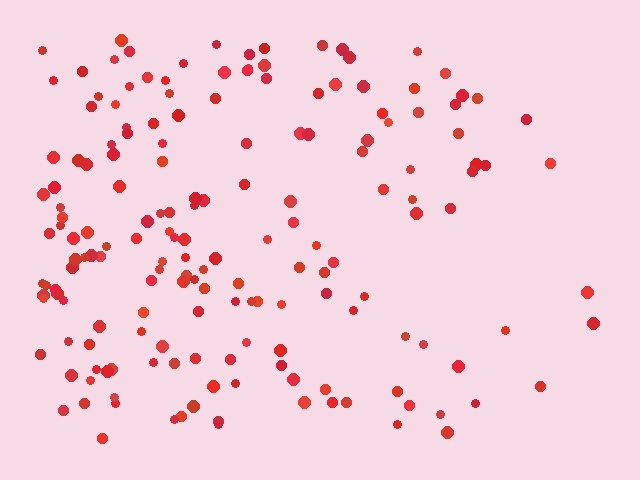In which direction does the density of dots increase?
From right to left, with the left side densest.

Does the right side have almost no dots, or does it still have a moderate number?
Still a moderate number, just noticeably fewer than the left.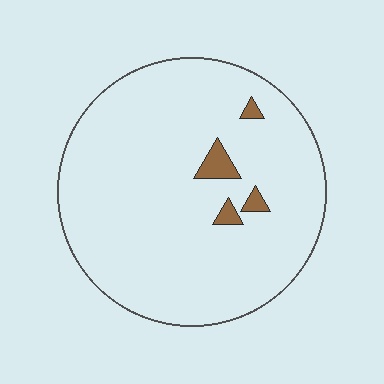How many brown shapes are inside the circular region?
4.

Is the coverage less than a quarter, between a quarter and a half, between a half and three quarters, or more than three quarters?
Less than a quarter.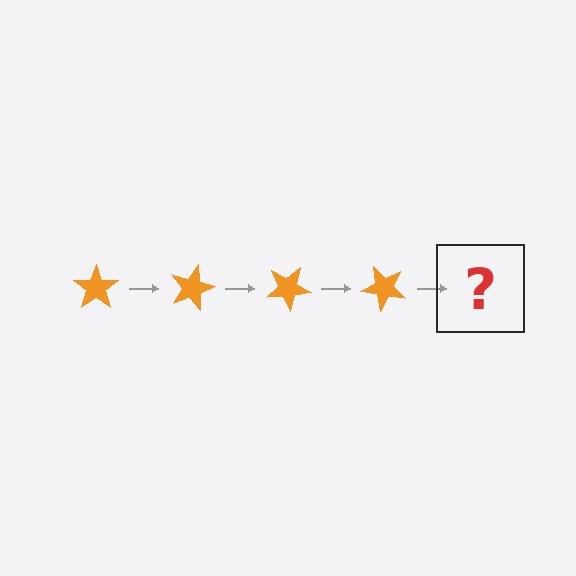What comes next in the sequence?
The next element should be an orange star rotated 60 degrees.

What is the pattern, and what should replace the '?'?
The pattern is that the star rotates 15 degrees each step. The '?' should be an orange star rotated 60 degrees.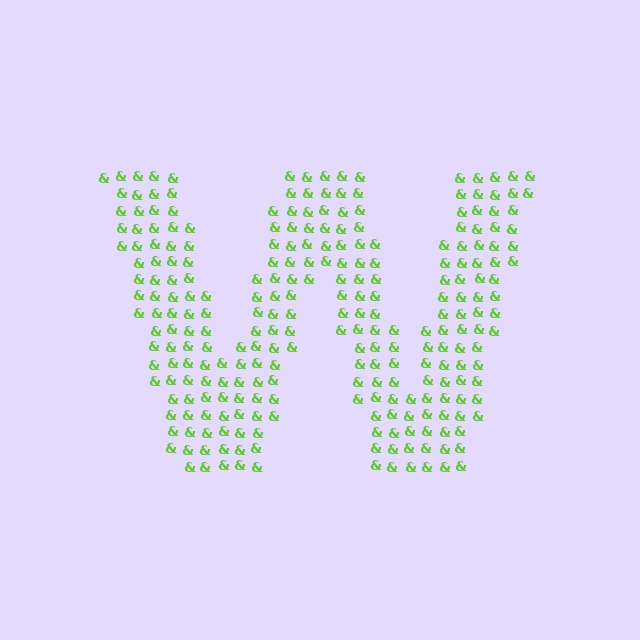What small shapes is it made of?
It is made of small ampersands.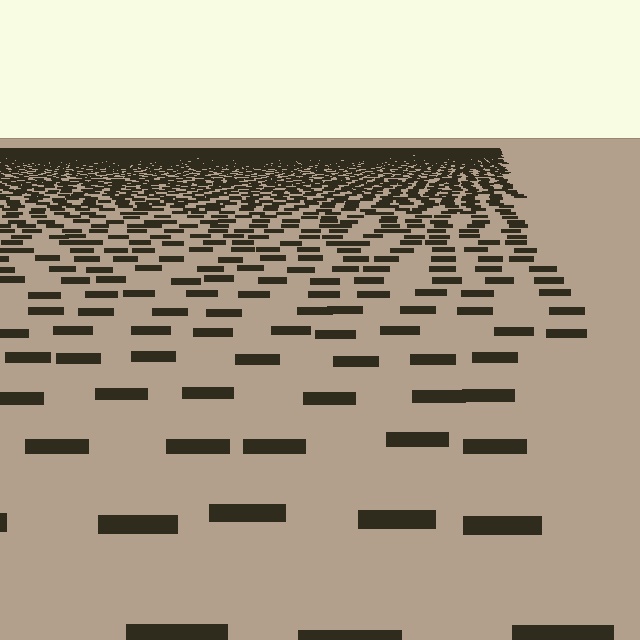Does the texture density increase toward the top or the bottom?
Density increases toward the top.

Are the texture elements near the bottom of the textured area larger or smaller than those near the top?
Larger. Near the bottom, elements are closer to the viewer and appear at a bigger on-screen size.